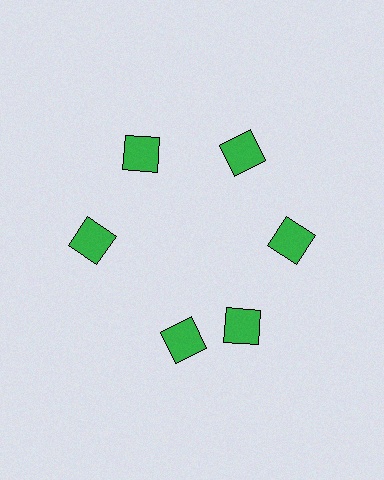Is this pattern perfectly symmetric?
No. The 6 green diamonds are arranged in a ring, but one element near the 7 o'clock position is rotated out of alignment along the ring, breaking the 6-fold rotational symmetry.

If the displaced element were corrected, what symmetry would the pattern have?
It would have 6-fold rotational symmetry — the pattern would map onto itself every 60 degrees.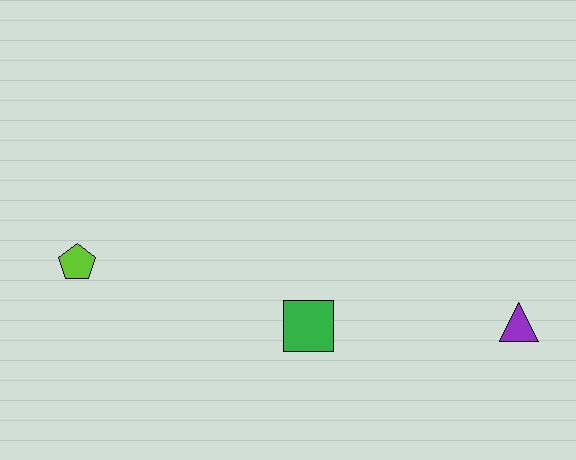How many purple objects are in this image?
There is 1 purple object.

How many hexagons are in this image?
There are no hexagons.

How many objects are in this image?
There are 3 objects.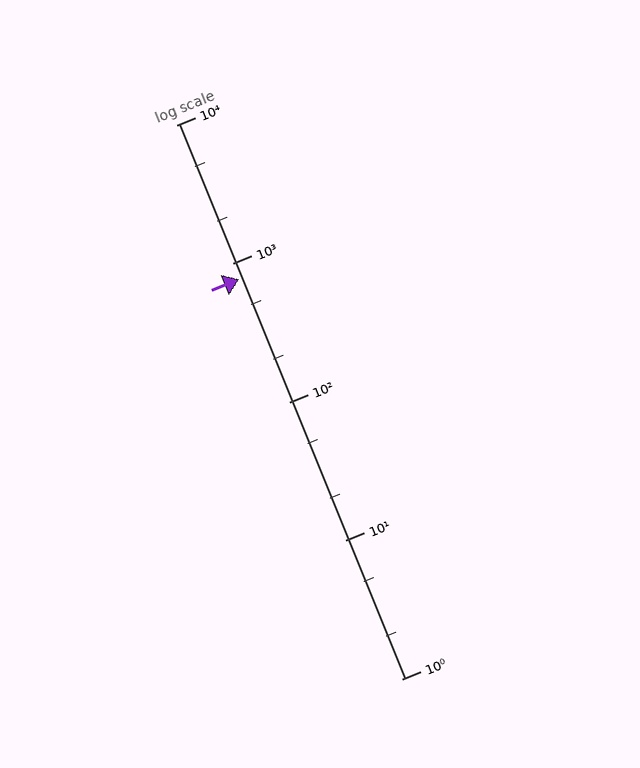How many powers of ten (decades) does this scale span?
The scale spans 4 decades, from 1 to 10000.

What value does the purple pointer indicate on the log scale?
The pointer indicates approximately 770.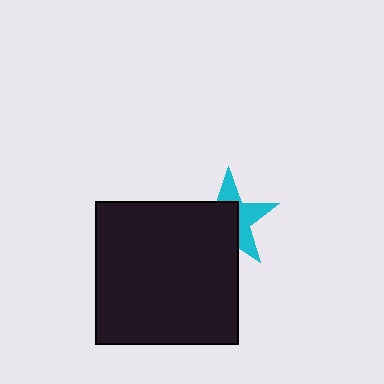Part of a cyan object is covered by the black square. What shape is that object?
It is a star.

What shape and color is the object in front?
The object in front is a black square.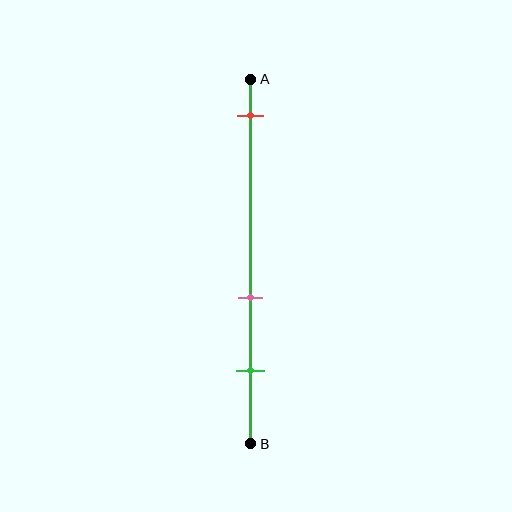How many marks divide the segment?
There are 3 marks dividing the segment.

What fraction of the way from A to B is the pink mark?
The pink mark is approximately 60% (0.6) of the way from A to B.